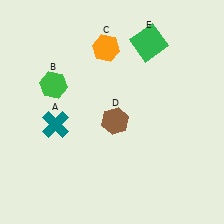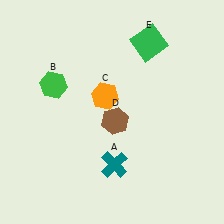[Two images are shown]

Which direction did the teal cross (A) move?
The teal cross (A) moved right.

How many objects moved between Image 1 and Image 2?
2 objects moved between the two images.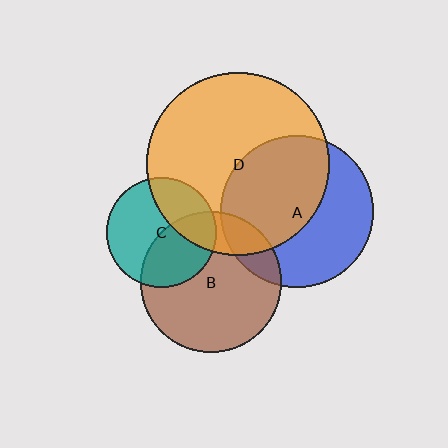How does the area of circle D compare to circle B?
Approximately 1.7 times.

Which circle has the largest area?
Circle D (orange).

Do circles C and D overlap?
Yes.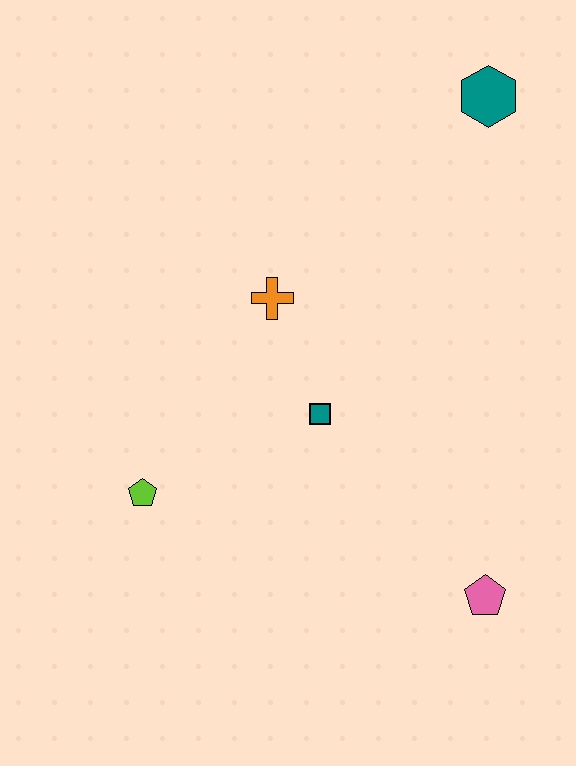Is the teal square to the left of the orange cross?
No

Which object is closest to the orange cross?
The teal square is closest to the orange cross.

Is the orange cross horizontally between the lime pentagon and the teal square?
Yes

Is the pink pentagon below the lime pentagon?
Yes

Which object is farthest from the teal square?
The teal hexagon is farthest from the teal square.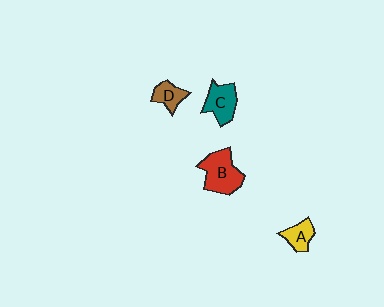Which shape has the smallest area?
Shape A (yellow).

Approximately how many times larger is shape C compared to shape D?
Approximately 1.5 times.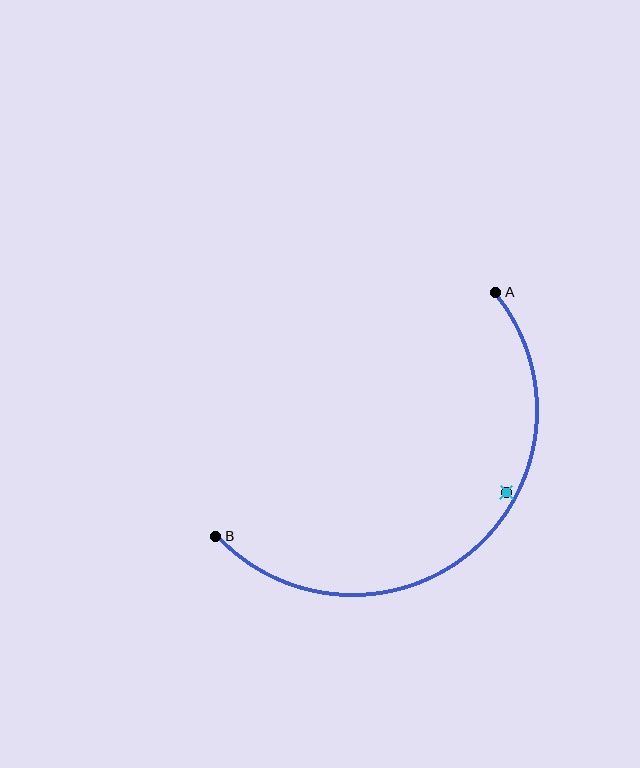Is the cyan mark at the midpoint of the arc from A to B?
No — the cyan mark does not lie on the arc at all. It sits slightly inside the curve.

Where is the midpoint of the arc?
The arc midpoint is the point on the curve farthest from the straight line joining A and B. It sits below and to the right of that line.